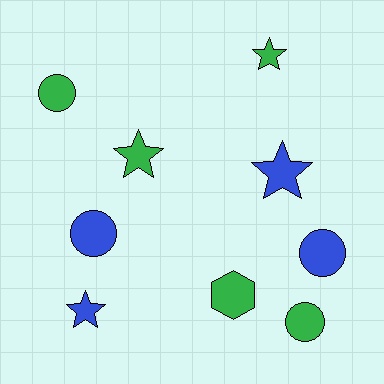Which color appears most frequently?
Green, with 5 objects.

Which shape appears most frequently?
Star, with 4 objects.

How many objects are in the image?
There are 9 objects.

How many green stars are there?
There are 2 green stars.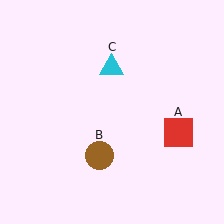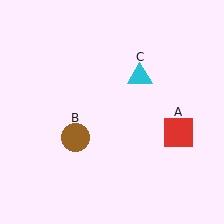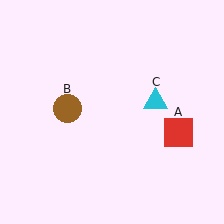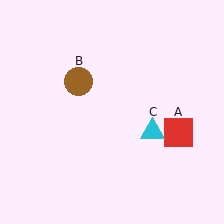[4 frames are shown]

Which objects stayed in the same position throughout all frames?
Red square (object A) remained stationary.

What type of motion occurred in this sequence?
The brown circle (object B), cyan triangle (object C) rotated clockwise around the center of the scene.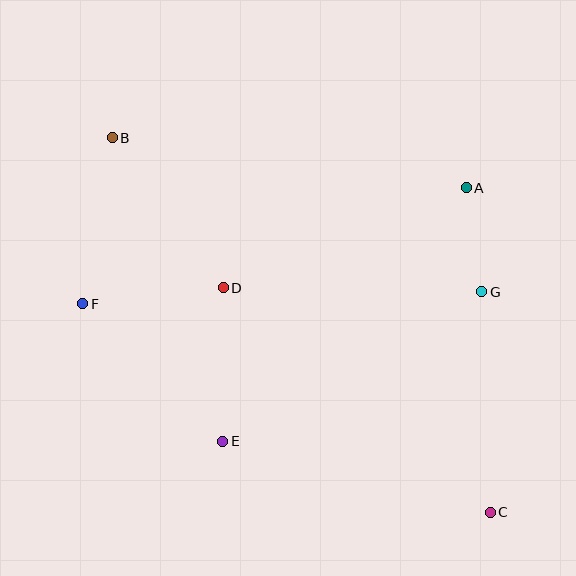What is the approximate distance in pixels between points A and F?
The distance between A and F is approximately 401 pixels.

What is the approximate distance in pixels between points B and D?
The distance between B and D is approximately 187 pixels.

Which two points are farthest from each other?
Points B and C are farthest from each other.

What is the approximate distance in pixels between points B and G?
The distance between B and G is approximately 400 pixels.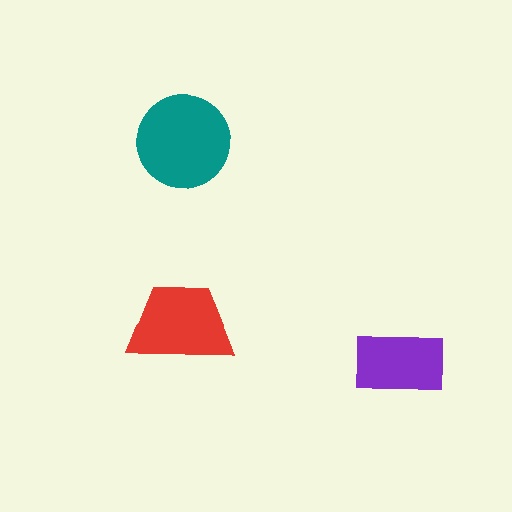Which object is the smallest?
The purple rectangle.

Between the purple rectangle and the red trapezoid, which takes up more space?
The red trapezoid.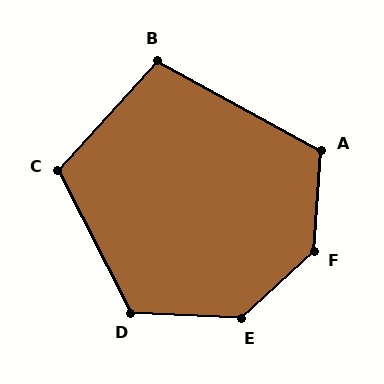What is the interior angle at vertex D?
Approximately 120 degrees (obtuse).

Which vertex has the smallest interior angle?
B, at approximately 103 degrees.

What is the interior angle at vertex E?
Approximately 135 degrees (obtuse).